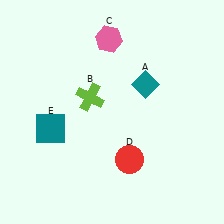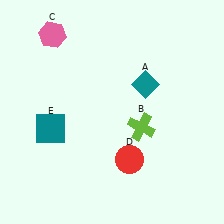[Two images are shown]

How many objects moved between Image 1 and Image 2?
2 objects moved between the two images.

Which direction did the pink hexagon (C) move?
The pink hexagon (C) moved left.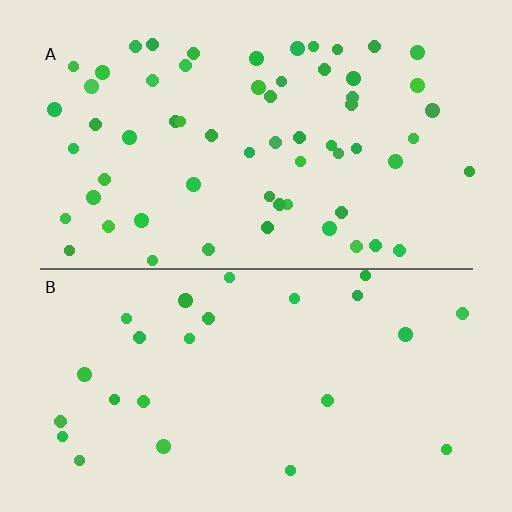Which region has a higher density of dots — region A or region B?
A (the top).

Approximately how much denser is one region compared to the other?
Approximately 2.5× — region A over region B.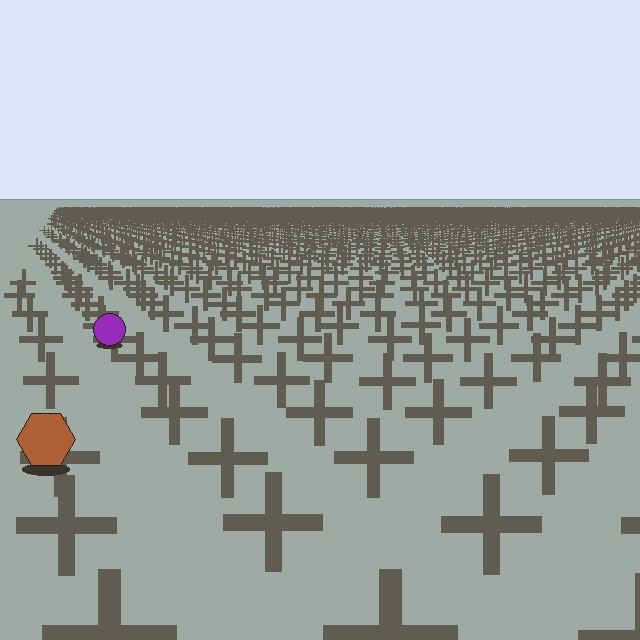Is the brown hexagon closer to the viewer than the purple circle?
Yes. The brown hexagon is closer — you can tell from the texture gradient: the ground texture is coarser near it.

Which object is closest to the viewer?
The brown hexagon is closest. The texture marks near it are larger and more spread out.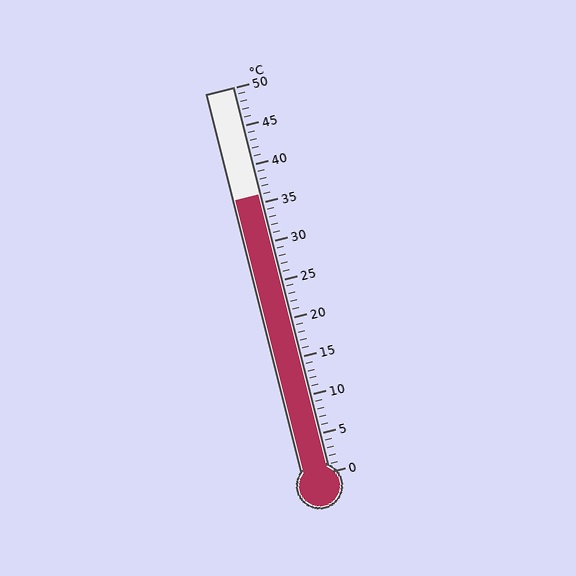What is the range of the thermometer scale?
The thermometer scale ranges from 0°C to 50°C.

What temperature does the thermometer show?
The thermometer shows approximately 36°C.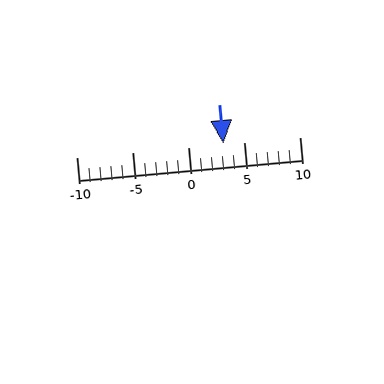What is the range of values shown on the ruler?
The ruler shows values from -10 to 10.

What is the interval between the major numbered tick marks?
The major tick marks are spaced 5 units apart.